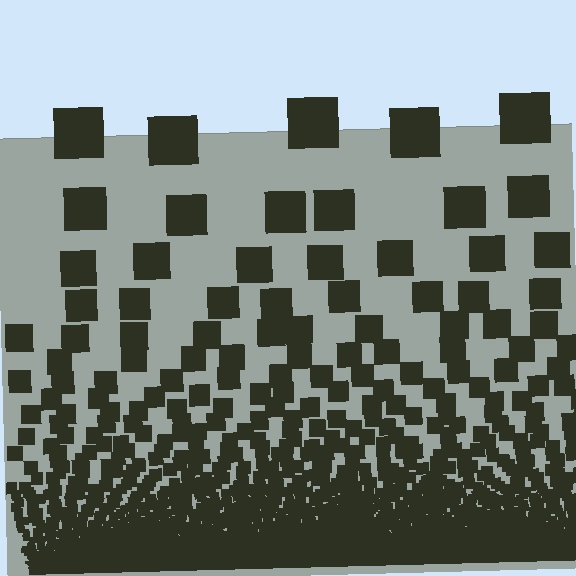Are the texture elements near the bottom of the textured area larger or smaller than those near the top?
Smaller. The gradient is inverted — elements near the bottom are smaller and denser.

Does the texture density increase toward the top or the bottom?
Density increases toward the bottom.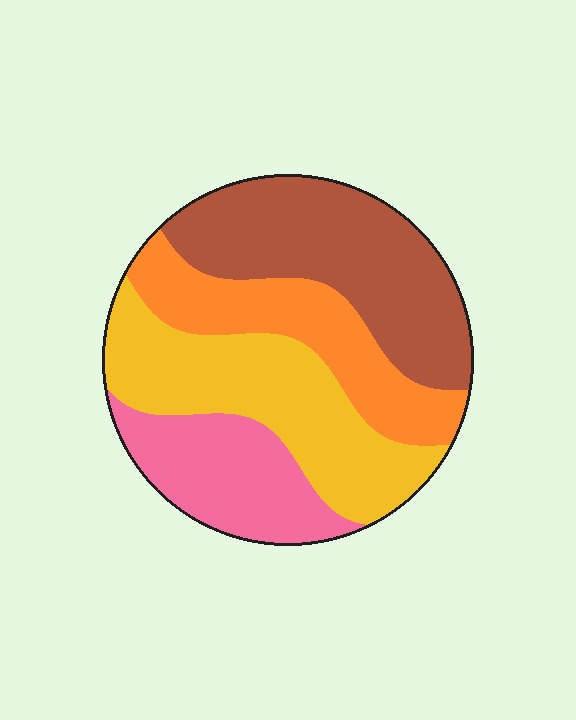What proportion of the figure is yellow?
Yellow takes up between a quarter and a half of the figure.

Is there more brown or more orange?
Brown.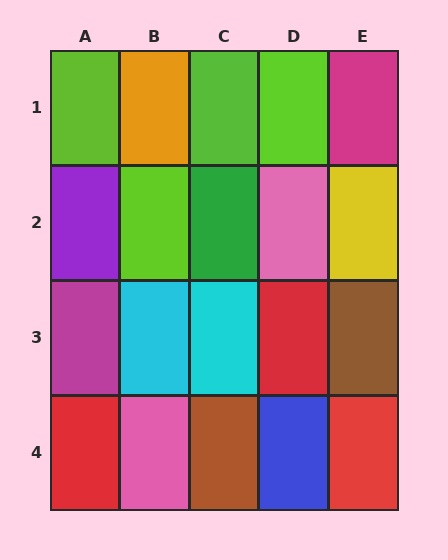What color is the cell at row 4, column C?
Brown.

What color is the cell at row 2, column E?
Yellow.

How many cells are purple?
1 cell is purple.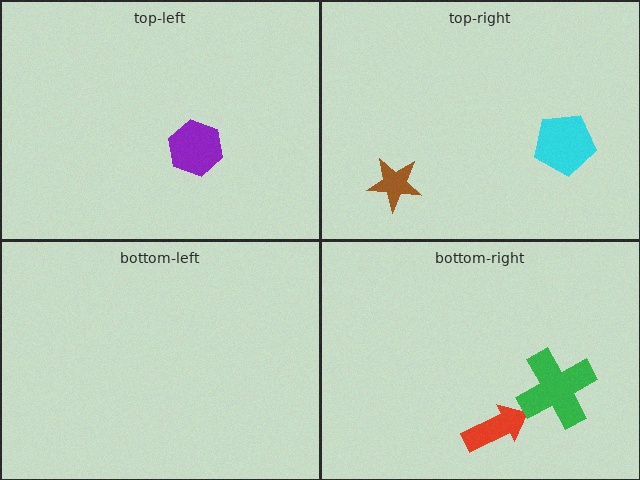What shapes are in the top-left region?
The purple hexagon.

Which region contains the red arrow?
The bottom-right region.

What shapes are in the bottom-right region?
The red arrow, the green cross.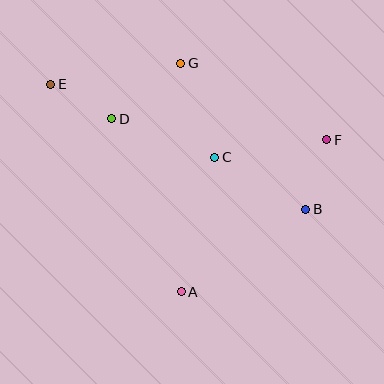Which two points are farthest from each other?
Points B and E are farthest from each other.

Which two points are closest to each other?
Points D and E are closest to each other.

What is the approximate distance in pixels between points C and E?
The distance between C and E is approximately 180 pixels.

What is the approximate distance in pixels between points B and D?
The distance between B and D is approximately 214 pixels.